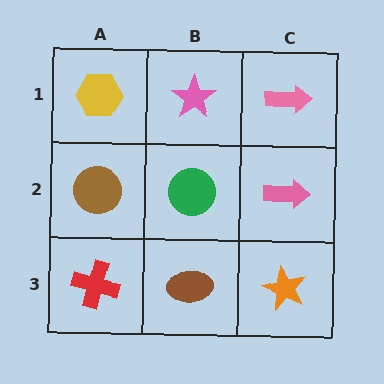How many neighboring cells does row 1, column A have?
2.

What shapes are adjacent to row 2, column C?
A pink arrow (row 1, column C), an orange star (row 3, column C), a green circle (row 2, column B).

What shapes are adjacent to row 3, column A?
A brown circle (row 2, column A), a brown ellipse (row 3, column B).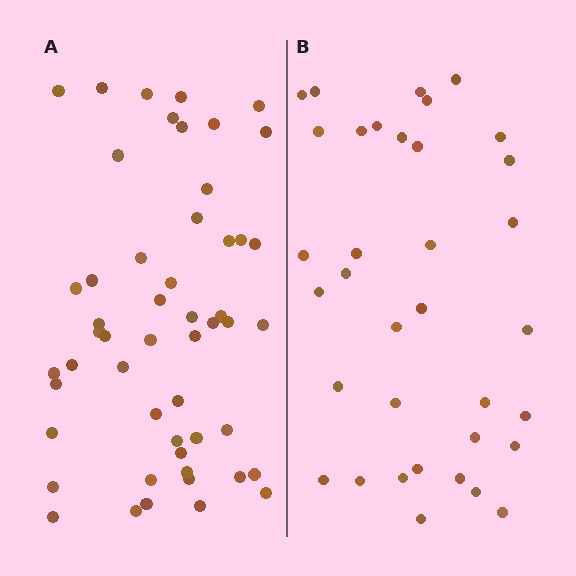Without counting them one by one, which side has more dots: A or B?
Region A (the left region) has more dots.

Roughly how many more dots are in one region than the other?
Region A has approximately 15 more dots than region B.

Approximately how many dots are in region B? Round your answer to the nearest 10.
About 40 dots. (The exact count is 35, which rounds to 40.)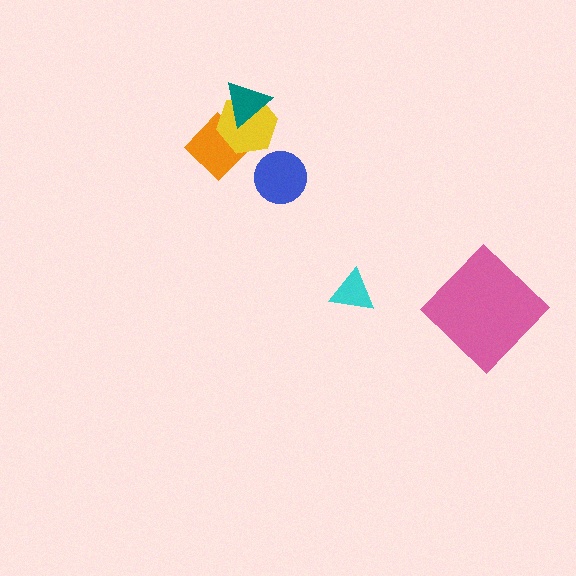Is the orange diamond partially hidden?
Yes, it is partially covered by another shape.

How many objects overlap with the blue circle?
0 objects overlap with the blue circle.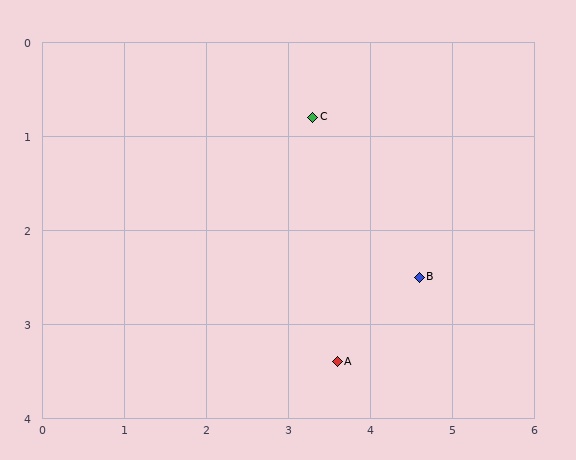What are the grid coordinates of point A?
Point A is at approximately (3.6, 3.4).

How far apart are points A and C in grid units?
Points A and C are about 2.6 grid units apart.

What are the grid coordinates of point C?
Point C is at approximately (3.3, 0.8).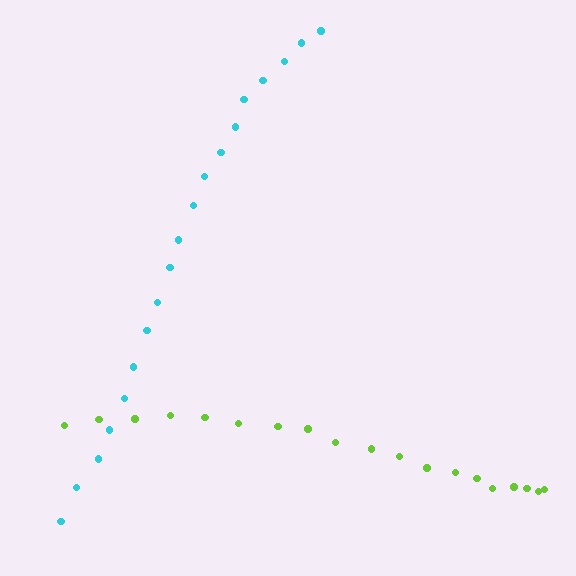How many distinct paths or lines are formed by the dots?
There are 2 distinct paths.